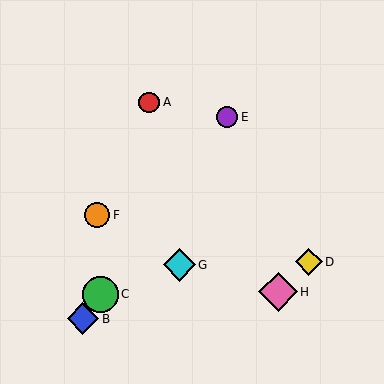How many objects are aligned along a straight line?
3 objects (B, C, E) are aligned along a straight line.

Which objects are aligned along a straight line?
Objects B, C, E are aligned along a straight line.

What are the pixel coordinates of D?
Object D is at (309, 262).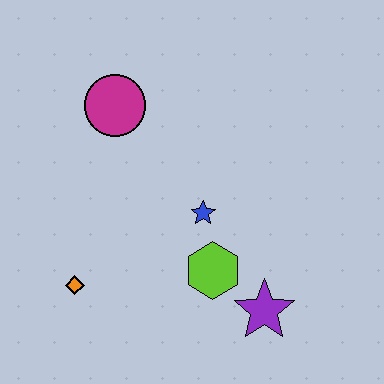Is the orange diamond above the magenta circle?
No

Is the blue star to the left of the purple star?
Yes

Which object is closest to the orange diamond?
The lime hexagon is closest to the orange diamond.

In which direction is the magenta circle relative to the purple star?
The magenta circle is above the purple star.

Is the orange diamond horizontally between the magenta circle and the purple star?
No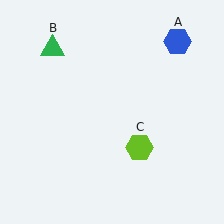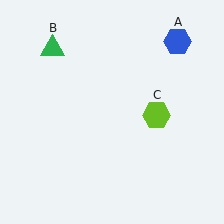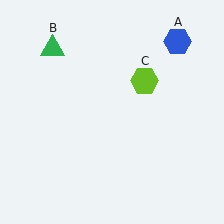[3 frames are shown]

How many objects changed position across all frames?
1 object changed position: lime hexagon (object C).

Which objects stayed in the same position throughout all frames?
Blue hexagon (object A) and green triangle (object B) remained stationary.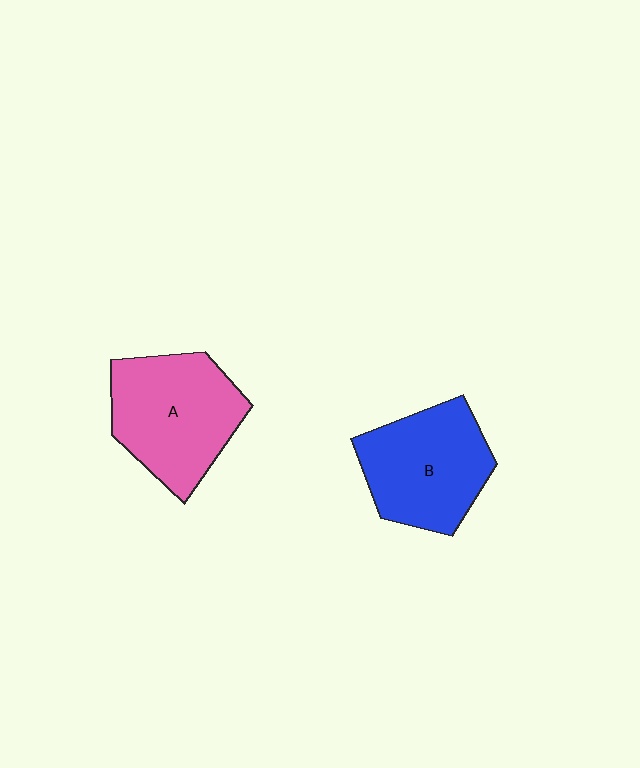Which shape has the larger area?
Shape A (pink).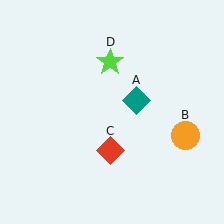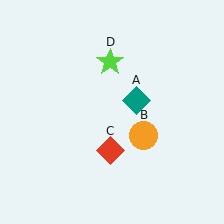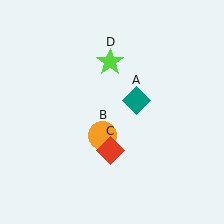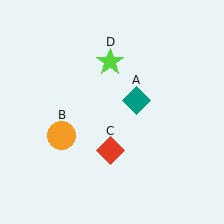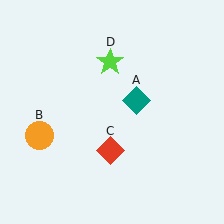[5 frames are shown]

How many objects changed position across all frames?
1 object changed position: orange circle (object B).